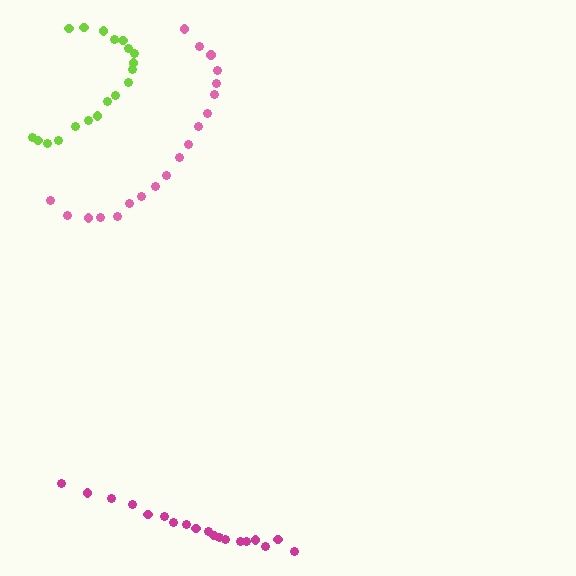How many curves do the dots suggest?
There are 3 distinct paths.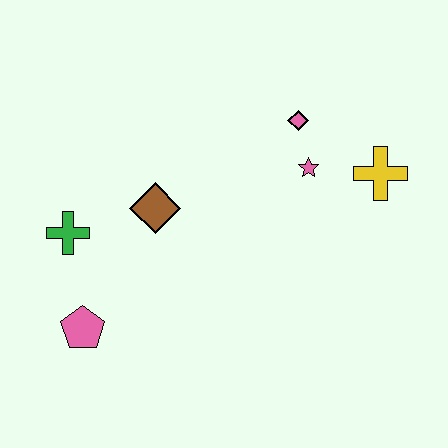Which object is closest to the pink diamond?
The pink star is closest to the pink diamond.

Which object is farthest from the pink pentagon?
The yellow cross is farthest from the pink pentagon.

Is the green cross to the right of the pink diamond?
No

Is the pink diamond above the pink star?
Yes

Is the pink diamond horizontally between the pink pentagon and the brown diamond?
No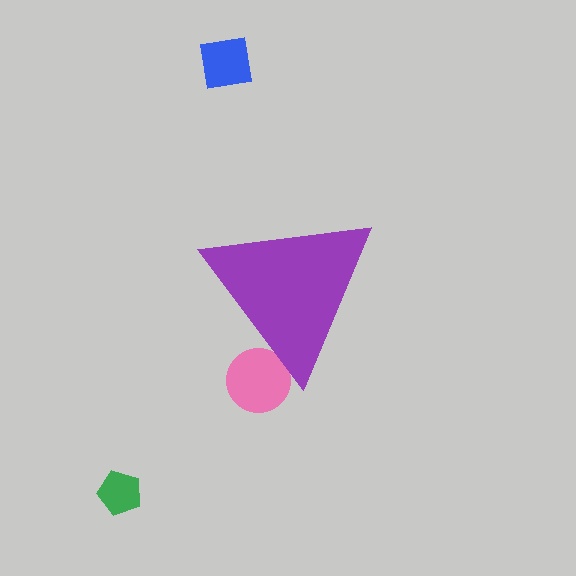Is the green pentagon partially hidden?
No, the green pentagon is fully visible.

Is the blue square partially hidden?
No, the blue square is fully visible.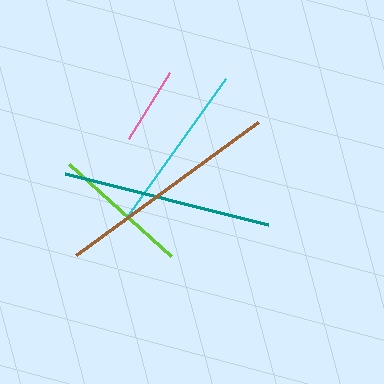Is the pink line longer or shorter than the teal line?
The teal line is longer than the pink line.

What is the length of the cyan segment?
The cyan segment is approximately 172 pixels long.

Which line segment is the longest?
The brown line is the longest at approximately 225 pixels.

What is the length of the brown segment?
The brown segment is approximately 225 pixels long.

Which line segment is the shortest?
The pink line is the shortest at approximately 78 pixels.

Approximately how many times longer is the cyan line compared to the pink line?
The cyan line is approximately 2.2 times the length of the pink line.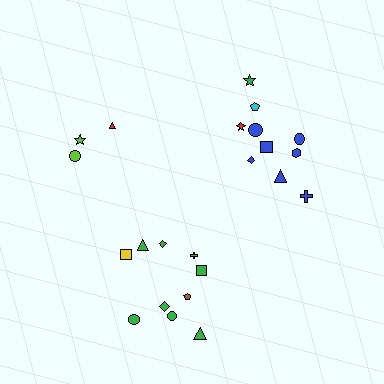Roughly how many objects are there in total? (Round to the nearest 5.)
Roughly 25 objects in total.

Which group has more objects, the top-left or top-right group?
The top-right group.